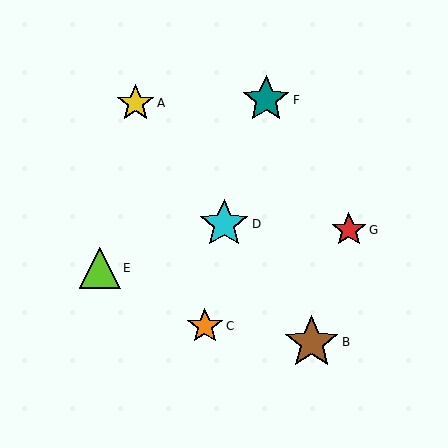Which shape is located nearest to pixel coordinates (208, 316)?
The orange star (labeled C) at (205, 326) is nearest to that location.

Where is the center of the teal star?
The center of the teal star is at (266, 100).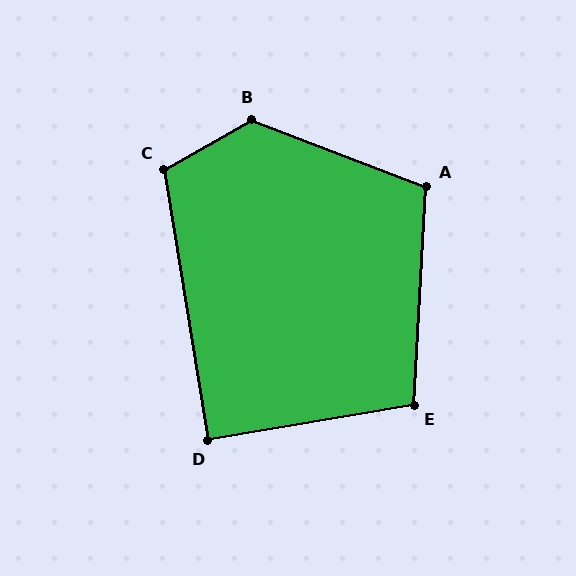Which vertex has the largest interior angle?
B, at approximately 130 degrees.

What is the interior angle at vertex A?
Approximately 107 degrees (obtuse).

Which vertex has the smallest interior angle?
D, at approximately 90 degrees.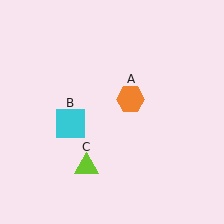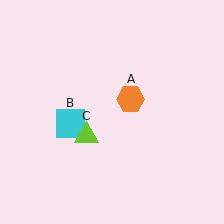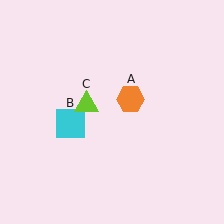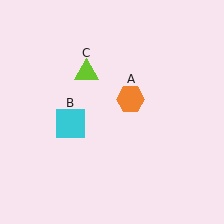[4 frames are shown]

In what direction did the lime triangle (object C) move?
The lime triangle (object C) moved up.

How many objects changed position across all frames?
1 object changed position: lime triangle (object C).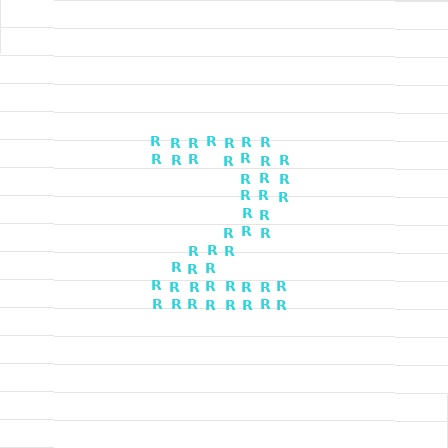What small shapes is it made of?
It is made of small letter R's.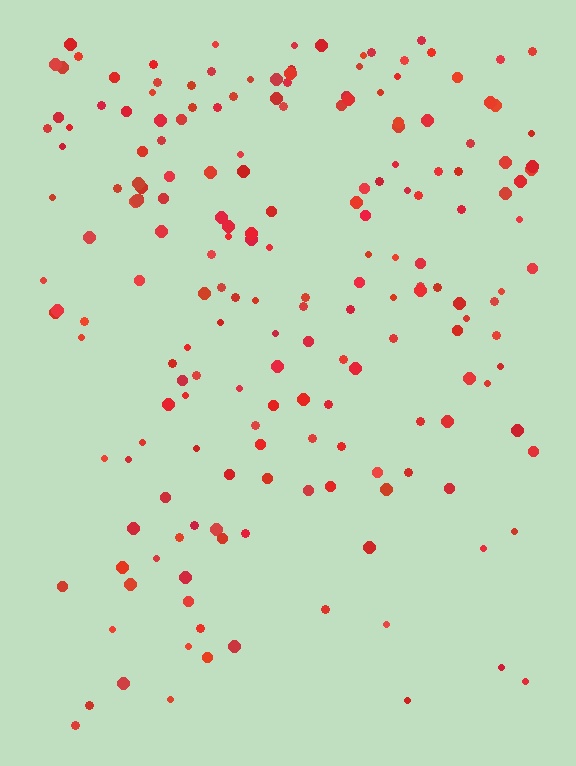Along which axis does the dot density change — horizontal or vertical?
Vertical.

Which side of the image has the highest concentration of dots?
The top.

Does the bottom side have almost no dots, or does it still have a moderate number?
Still a moderate number, just noticeably fewer than the top.